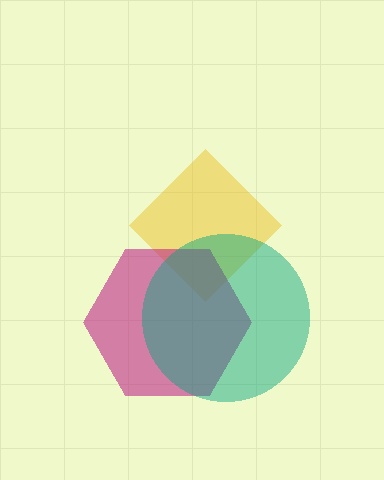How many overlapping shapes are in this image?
There are 3 overlapping shapes in the image.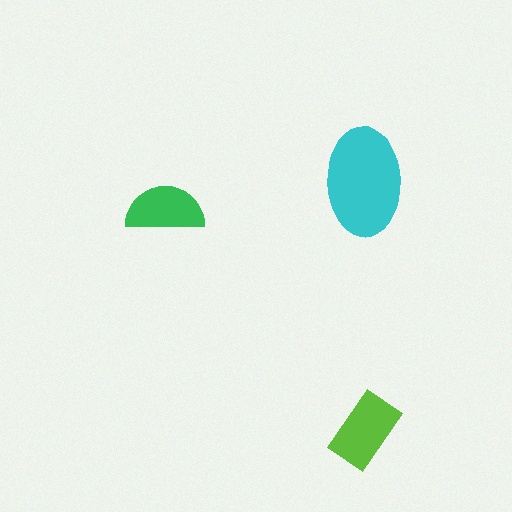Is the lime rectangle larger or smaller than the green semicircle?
Larger.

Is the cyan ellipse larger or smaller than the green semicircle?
Larger.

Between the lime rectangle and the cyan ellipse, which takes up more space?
The cyan ellipse.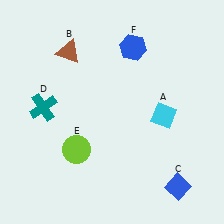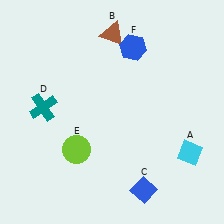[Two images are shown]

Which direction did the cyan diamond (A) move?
The cyan diamond (A) moved down.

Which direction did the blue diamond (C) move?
The blue diamond (C) moved left.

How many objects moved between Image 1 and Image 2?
3 objects moved between the two images.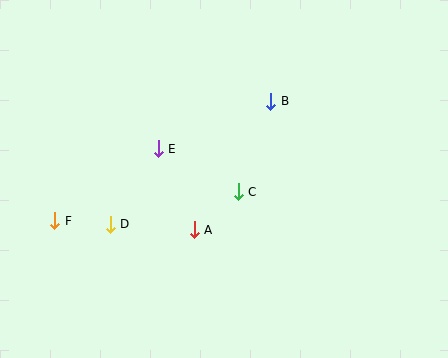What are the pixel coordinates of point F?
Point F is at (55, 221).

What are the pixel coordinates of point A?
Point A is at (194, 230).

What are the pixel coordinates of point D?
Point D is at (110, 224).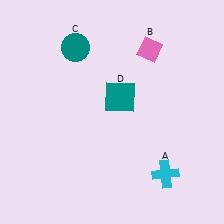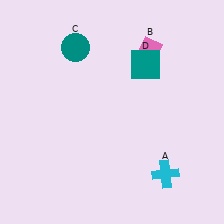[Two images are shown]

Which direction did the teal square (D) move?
The teal square (D) moved up.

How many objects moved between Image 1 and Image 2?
1 object moved between the two images.